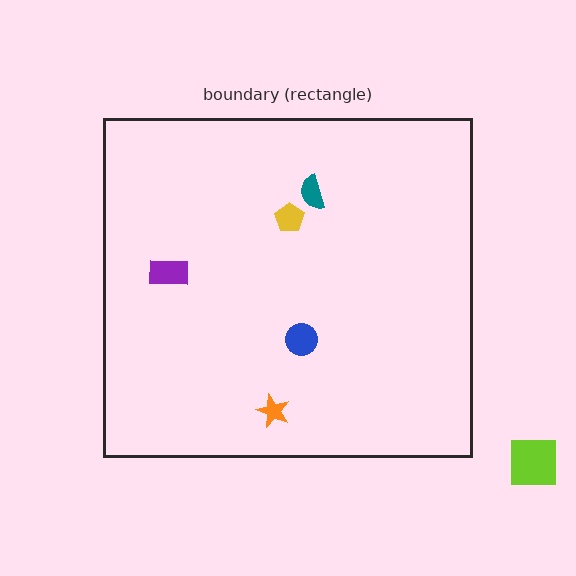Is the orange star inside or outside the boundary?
Inside.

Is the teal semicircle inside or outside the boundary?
Inside.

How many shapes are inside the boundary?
5 inside, 1 outside.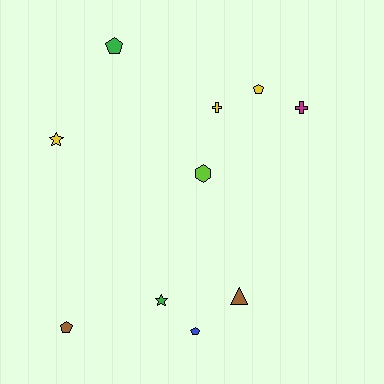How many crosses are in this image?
There are 2 crosses.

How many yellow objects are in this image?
There are 3 yellow objects.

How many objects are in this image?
There are 10 objects.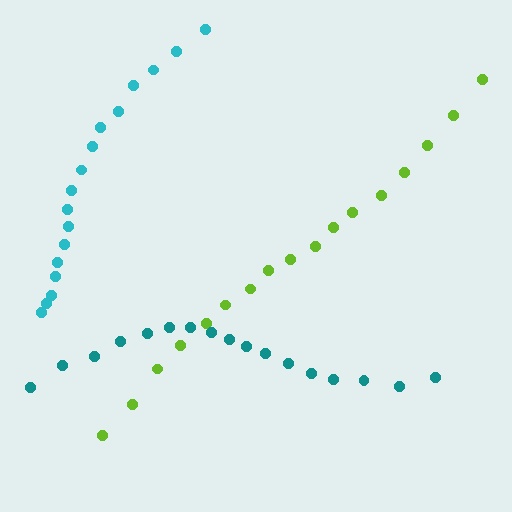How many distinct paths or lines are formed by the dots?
There are 3 distinct paths.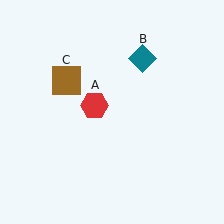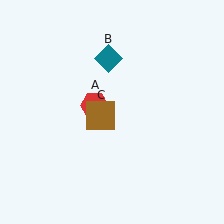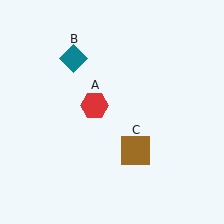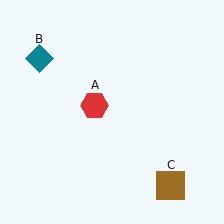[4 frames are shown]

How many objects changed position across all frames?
2 objects changed position: teal diamond (object B), brown square (object C).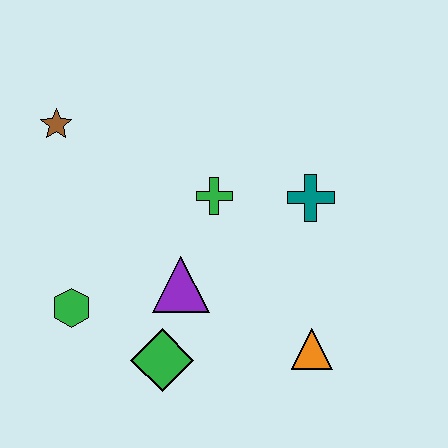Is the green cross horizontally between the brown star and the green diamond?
No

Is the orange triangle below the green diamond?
No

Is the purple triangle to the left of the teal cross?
Yes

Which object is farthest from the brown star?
The orange triangle is farthest from the brown star.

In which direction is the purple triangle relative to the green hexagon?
The purple triangle is to the right of the green hexagon.